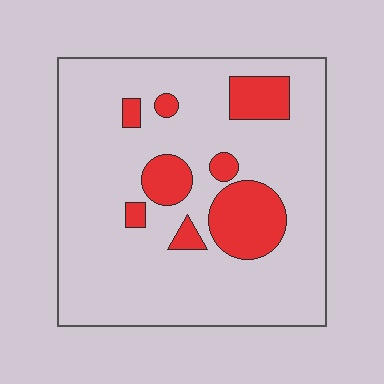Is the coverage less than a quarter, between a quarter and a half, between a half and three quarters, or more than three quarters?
Less than a quarter.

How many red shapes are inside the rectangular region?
8.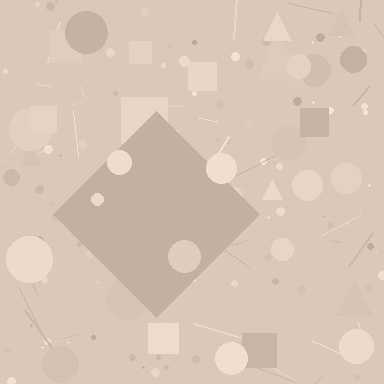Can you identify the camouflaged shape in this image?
The camouflaged shape is a diamond.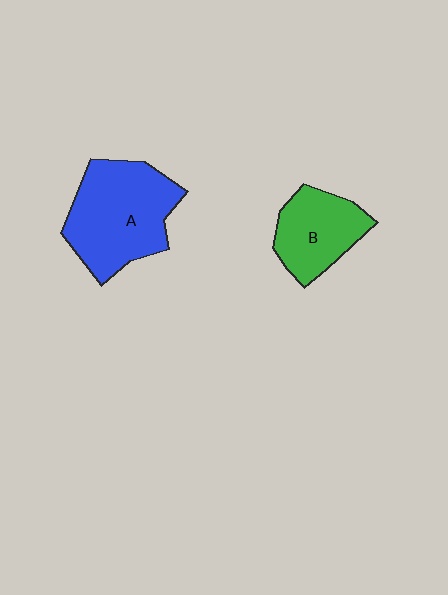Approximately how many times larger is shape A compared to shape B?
Approximately 1.6 times.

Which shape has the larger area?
Shape A (blue).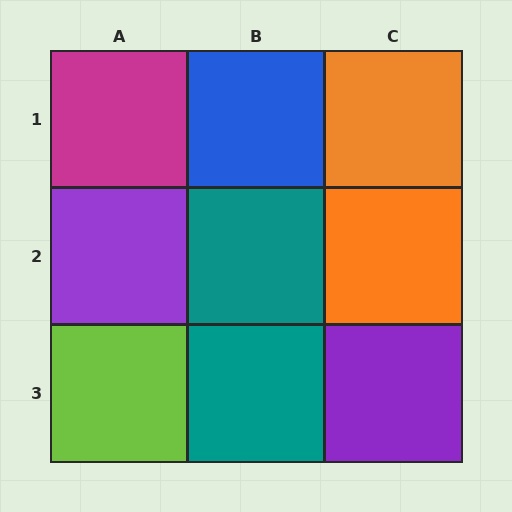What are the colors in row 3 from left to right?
Lime, teal, purple.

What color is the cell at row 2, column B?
Teal.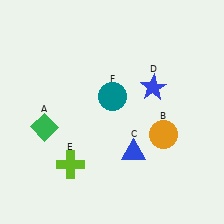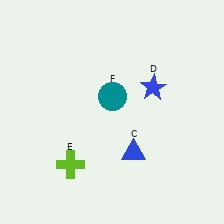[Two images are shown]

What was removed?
The green diamond (A), the orange circle (B) were removed in Image 2.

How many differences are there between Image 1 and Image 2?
There are 2 differences between the two images.